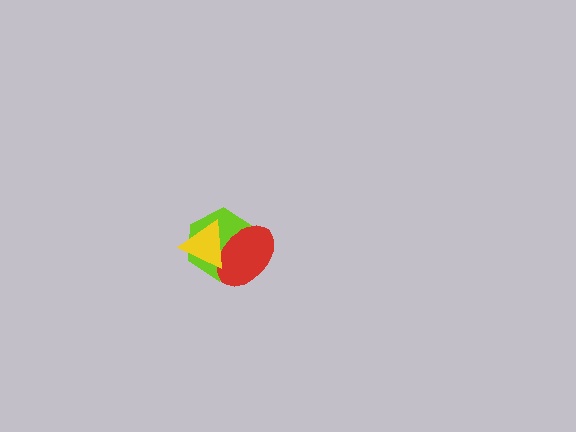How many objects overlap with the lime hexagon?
2 objects overlap with the lime hexagon.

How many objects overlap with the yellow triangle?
2 objects overlap with the yellow triangle.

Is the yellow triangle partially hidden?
No, no other shape covers it.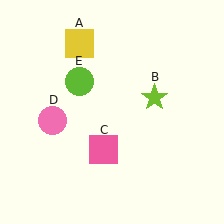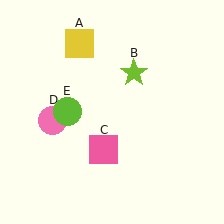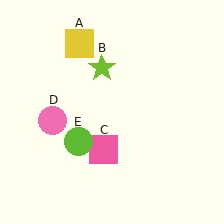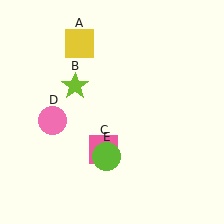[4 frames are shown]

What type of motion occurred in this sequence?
The lime star (object B), lime circle (object E) rotated counterclockwise around the center of the scene.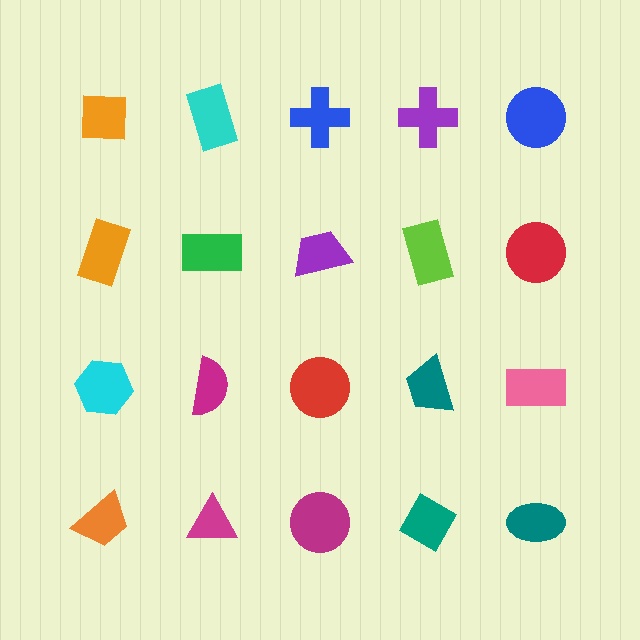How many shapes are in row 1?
5 shapes.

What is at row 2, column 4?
A lime rectangle.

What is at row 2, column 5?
A red circle.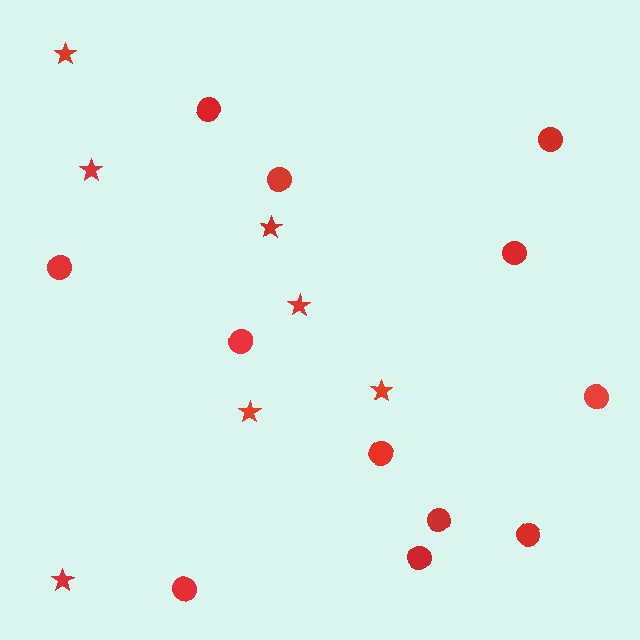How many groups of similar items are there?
There are 2 groups: one group of circles (12) and one group of stars (7).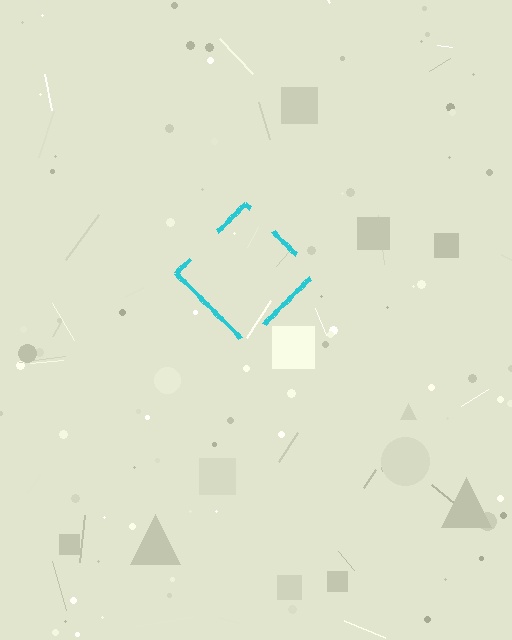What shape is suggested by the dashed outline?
The dashed outline suggests a diamond.